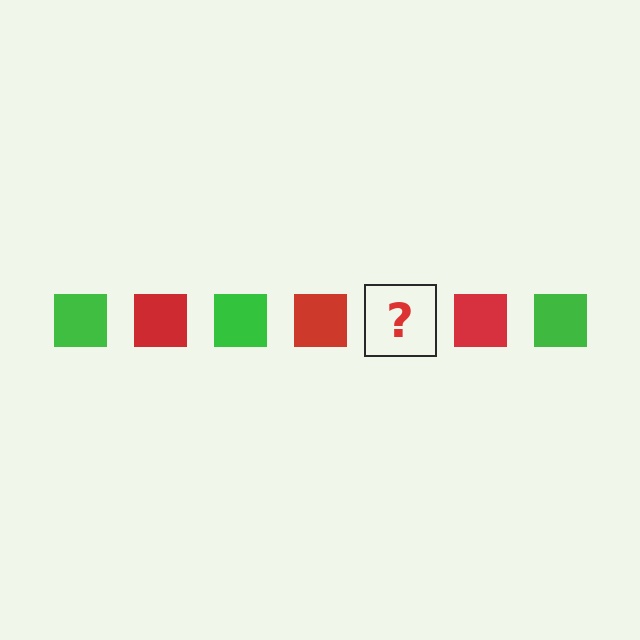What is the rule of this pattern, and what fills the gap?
The rule is that the pattern cycles through green, red squares. The gap should be filled with a green square.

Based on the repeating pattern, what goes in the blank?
The blank should be a green square.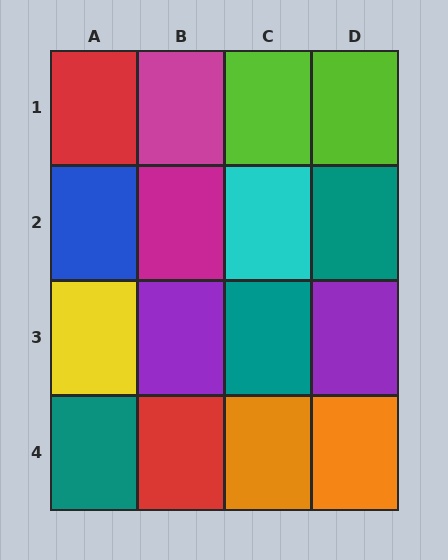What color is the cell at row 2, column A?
Blue.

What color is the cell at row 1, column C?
Lime.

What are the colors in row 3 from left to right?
Yellow, purple, teal, purple.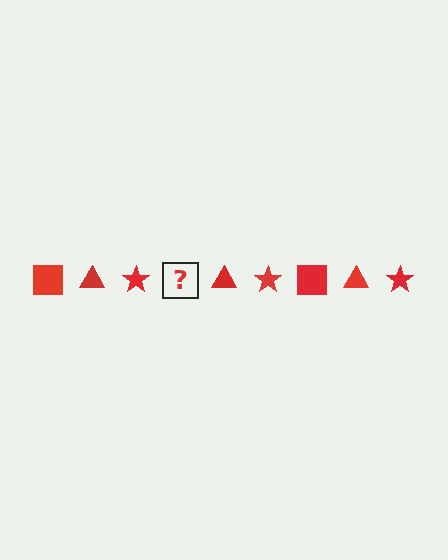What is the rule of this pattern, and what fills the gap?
The rule is that the pattern cycles through square, triangle, star shapes in red. The gap should be filled with a red square.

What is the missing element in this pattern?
The missing element is a red square.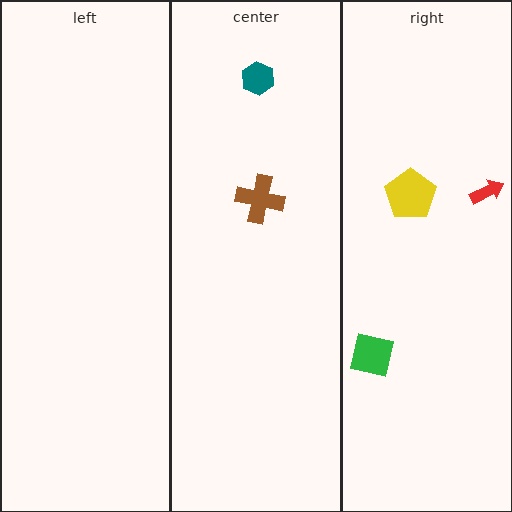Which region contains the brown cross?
The center region.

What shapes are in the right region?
The green square, the yellow pentagon, the red arrow.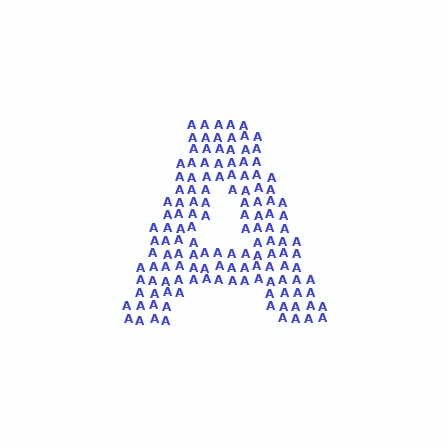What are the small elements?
The small elements are letter A's.